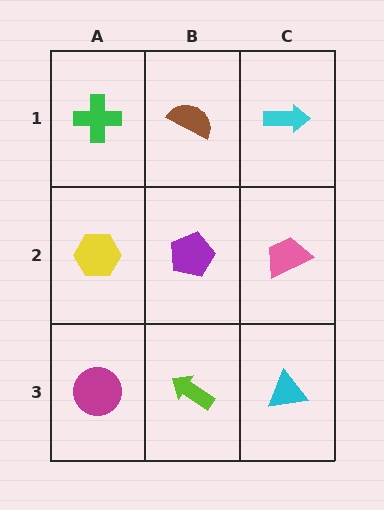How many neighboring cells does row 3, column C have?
2.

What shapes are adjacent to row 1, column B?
A purple pentagon (row 2, column B), a green cross (row 1, column A), a cyan arrow (row 1, column C).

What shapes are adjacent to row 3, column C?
A pink trapezoid (row 2, column C), a lime arrow (row 3, column B).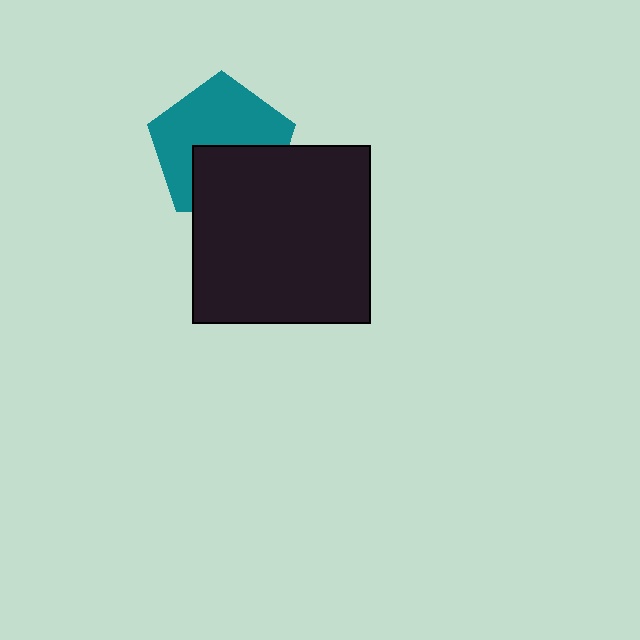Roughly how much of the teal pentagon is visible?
About half of it is visible (roughly 60%).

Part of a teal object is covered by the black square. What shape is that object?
It is a pentagon.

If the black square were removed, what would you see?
You would see the complete teal pentagon.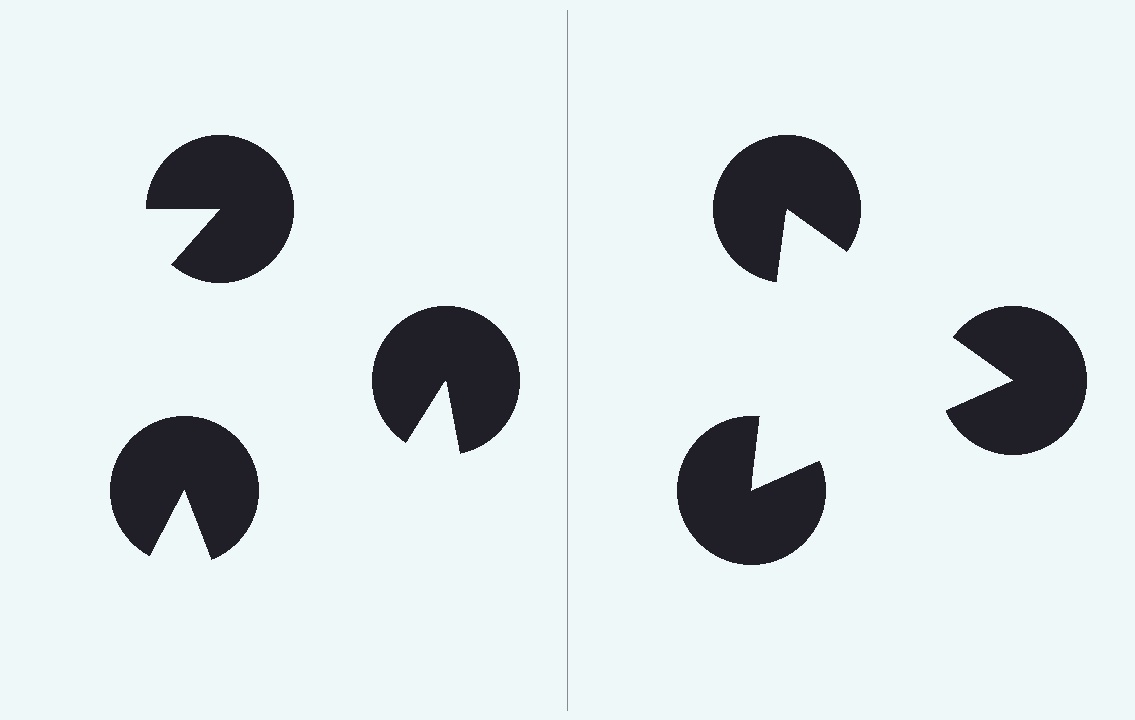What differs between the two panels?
The pac-man discs are positioned identically on both sides; only the wedge orientations differ. On the right they align to a triangle; on the left they are misaligned.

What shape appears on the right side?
An illusory triangle.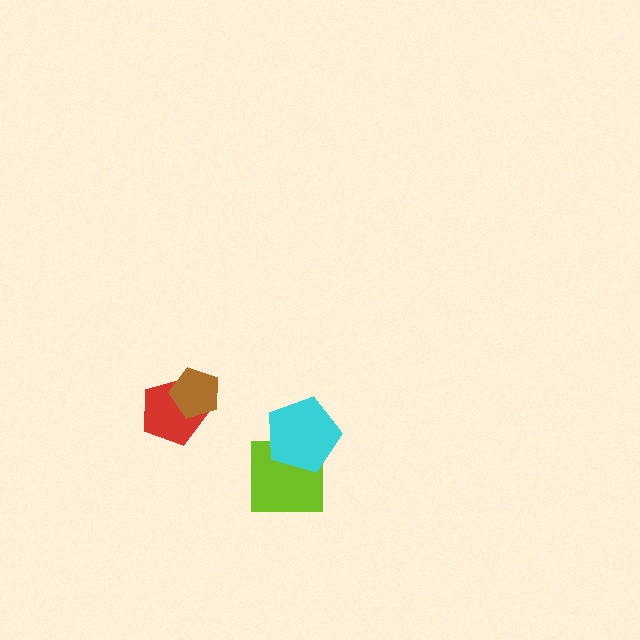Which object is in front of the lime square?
The cyan pentagon is in front of the lime square.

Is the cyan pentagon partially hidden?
No, no other shape covers it.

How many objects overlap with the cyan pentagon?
1 object overlaps with the cyan pentagon.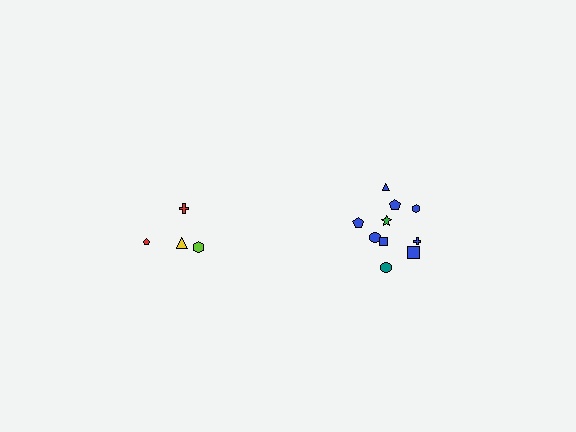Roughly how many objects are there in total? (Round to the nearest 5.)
Roughly 15 objects in total.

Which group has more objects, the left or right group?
The right group.